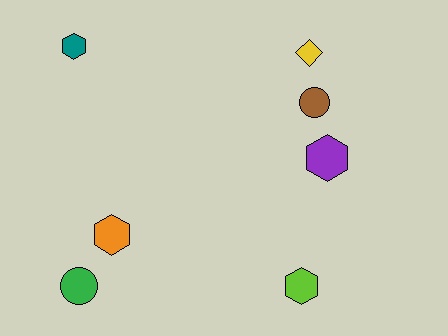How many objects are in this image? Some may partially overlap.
There are 7 objects.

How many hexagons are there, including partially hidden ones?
There are 4 hexagons.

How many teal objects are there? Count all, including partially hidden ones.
There is 1 teal object.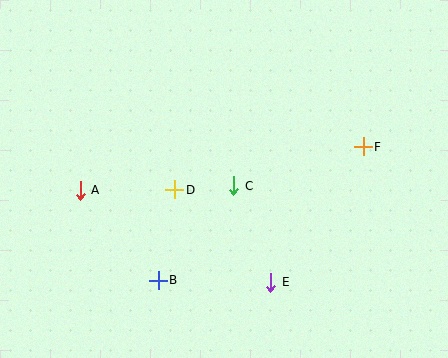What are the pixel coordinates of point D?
Point D is at (175, 190).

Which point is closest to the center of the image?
Point C at (234, 186) is closest to the center.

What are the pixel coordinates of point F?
Point F is at (363, 147).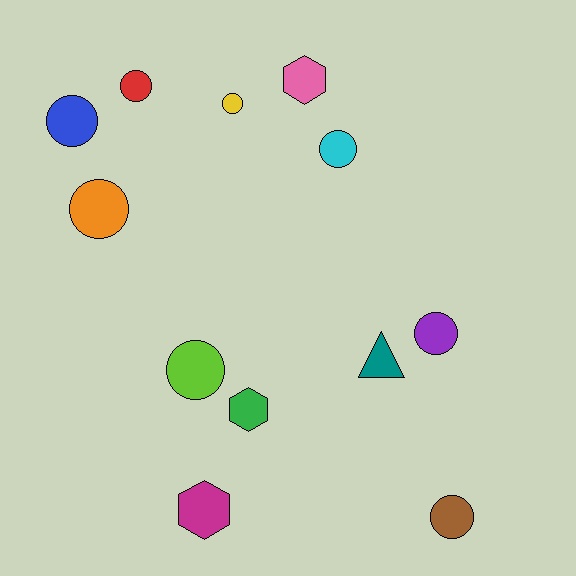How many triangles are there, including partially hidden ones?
There is 1 triangle.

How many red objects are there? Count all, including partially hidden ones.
There is 1 red object.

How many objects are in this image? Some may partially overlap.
There are 12 objects.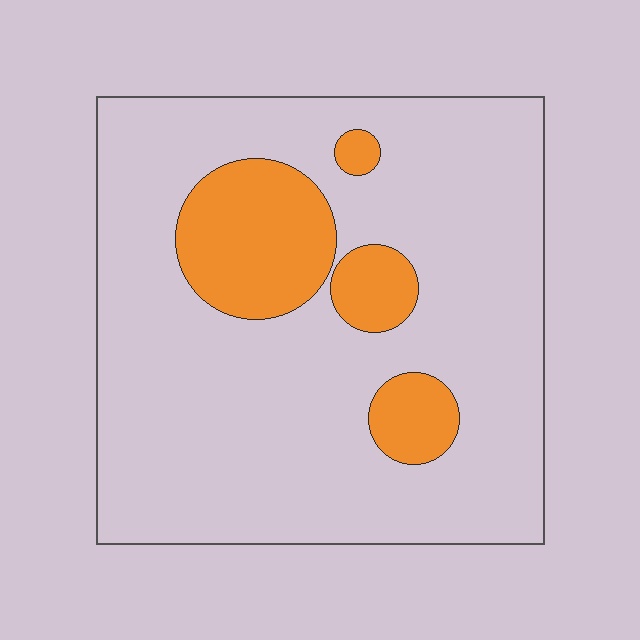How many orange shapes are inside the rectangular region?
4.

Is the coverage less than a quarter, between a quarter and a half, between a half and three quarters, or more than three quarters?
Less than a quarter.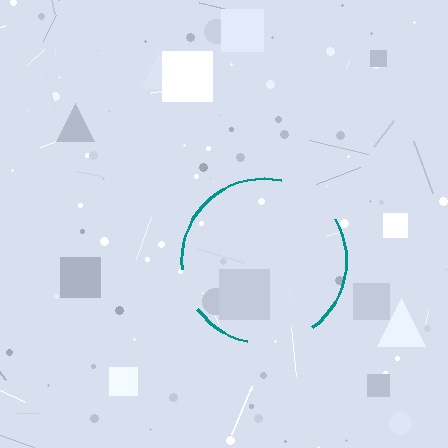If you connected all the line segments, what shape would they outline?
They would outline a circle.